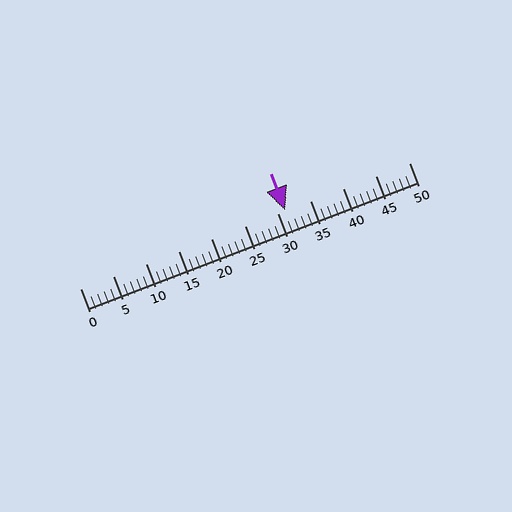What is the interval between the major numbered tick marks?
The major tick marks are spaced 5 units apart.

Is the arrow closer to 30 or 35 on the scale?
The arrow is closer to 30.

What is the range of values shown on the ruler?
The ruler shows values from 0 to 50.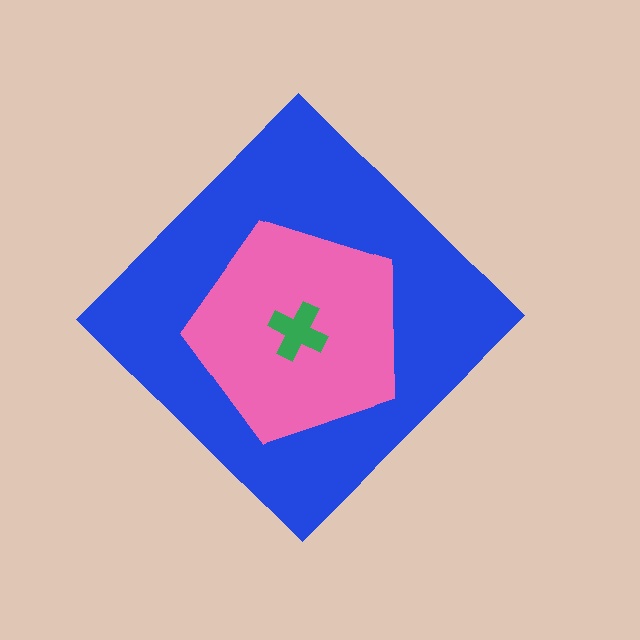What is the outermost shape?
The blue diamond.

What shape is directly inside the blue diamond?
The pink pentagon.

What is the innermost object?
The green cross.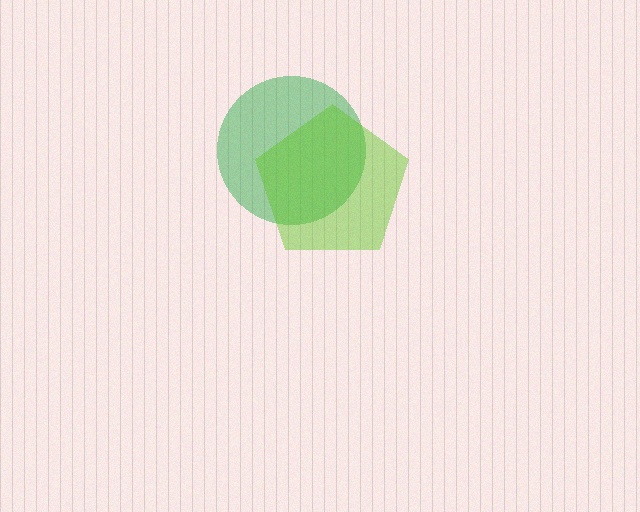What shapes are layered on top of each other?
The layered shapes are: a green circle, a lime pentagon.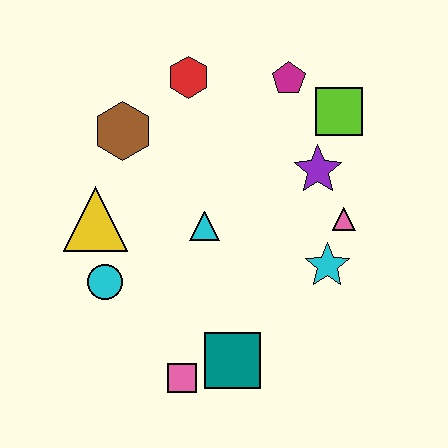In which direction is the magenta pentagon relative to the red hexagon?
The magenta pentagon is to the right of the red hexagon.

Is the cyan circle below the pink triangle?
Yes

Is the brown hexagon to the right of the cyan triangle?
No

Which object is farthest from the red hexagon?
The pink square is farthest from the red hexagon.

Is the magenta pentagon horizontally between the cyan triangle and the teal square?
No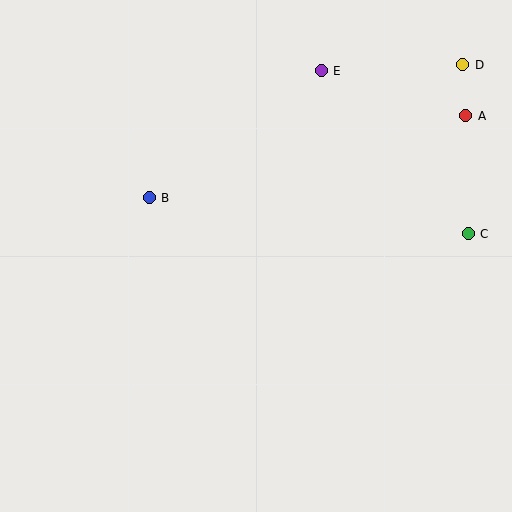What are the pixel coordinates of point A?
Point A is at (466, 116).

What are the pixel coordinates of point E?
Point E is at (321, 71).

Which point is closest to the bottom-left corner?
Point B is closest to the bottom-left corner.